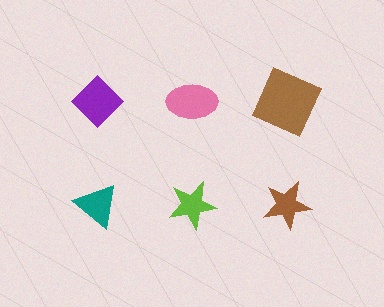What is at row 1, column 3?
A brown square.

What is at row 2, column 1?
A teal triangle.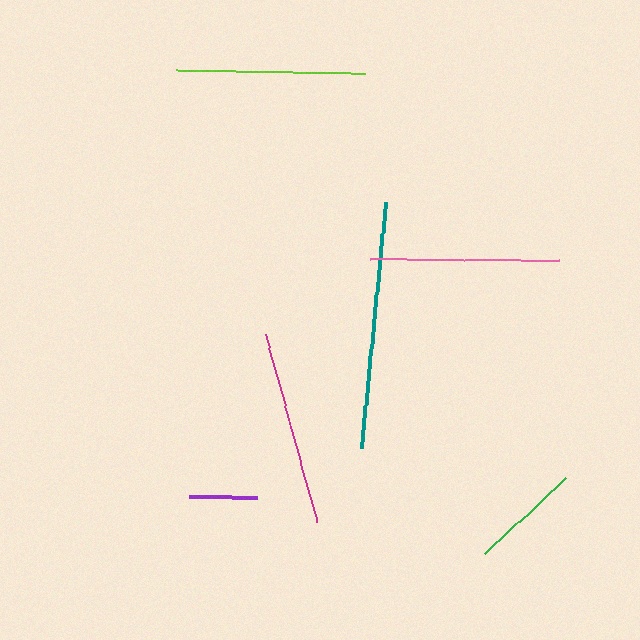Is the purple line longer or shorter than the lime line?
The lime line is longer than the purple line.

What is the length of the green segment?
The green segment is approximately 111 pixels long.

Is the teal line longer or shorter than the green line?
The teal line is longer than the green line.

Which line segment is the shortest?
The purple line is the shortest at approximately 68 pixels.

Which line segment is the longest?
The teal line is the longest at approximately 247 pixels.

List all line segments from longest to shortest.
From longest to shortest: teal, magenta, pink, lime, green, purple.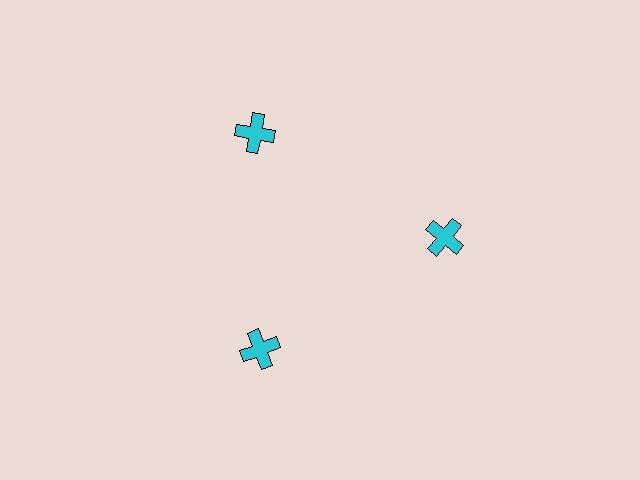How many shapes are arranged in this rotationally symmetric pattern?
There are 3 shapes, arranged in 3 groups of 1.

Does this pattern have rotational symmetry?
Yes, this pattern has 3-fold rotational symmetry. It looks the same after rotating 120 degrees around the center.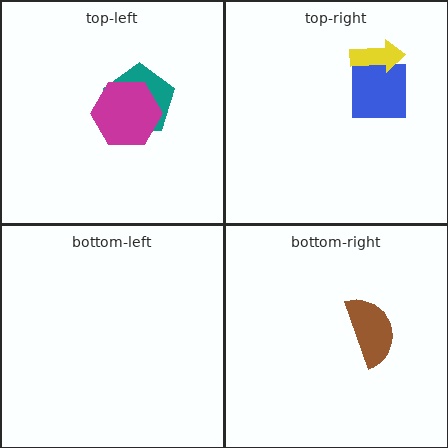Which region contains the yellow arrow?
The top-right region.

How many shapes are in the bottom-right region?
1.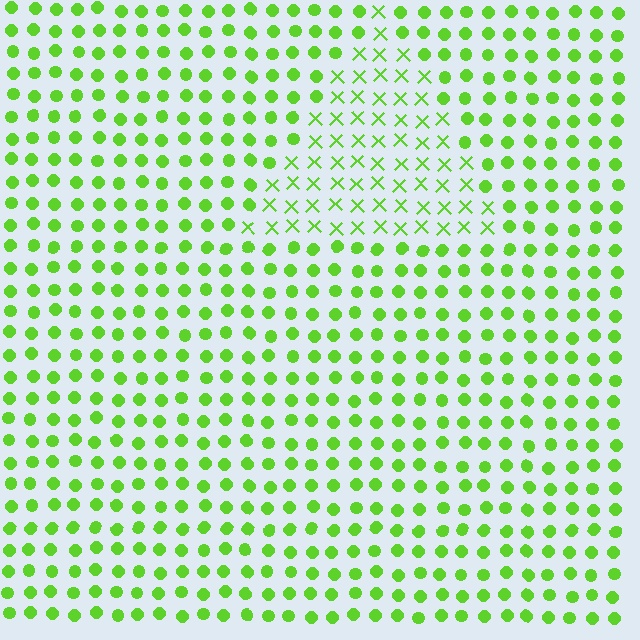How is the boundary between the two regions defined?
The boundary is defined by a change in element shape: X marks inside vs. circles outside. All elements share the same color and spacing.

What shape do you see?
I see a triangle.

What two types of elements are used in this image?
The image uses X marks inside the triangle region and circles outside it.